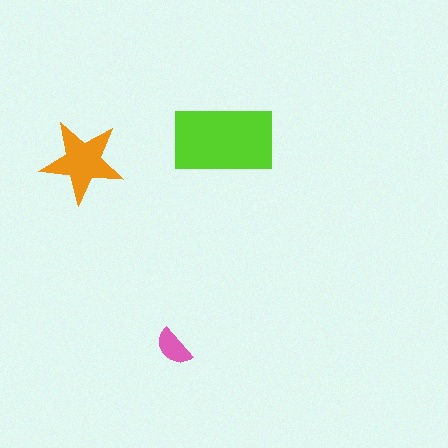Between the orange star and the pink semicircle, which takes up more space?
The orange star.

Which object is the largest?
The lime rectangle.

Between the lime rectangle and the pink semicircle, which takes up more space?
The lime rectangle.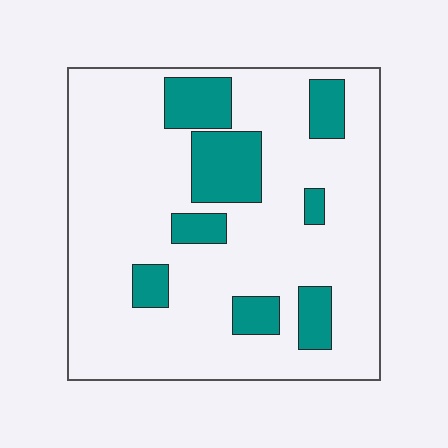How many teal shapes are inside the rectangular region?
8.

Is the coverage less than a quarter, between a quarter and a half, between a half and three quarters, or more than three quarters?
Less than a quarter.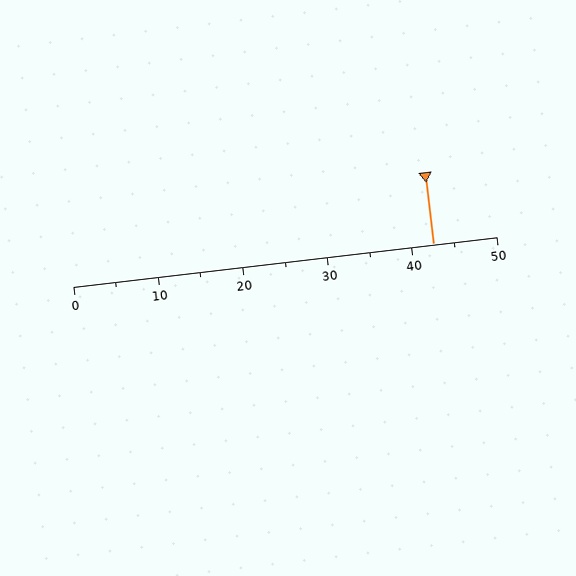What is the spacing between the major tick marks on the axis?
The major ticks are spaced 10 apart.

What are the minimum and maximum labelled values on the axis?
The axis runs from 0 to 50.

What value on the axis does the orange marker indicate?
The marker indicates approximately 42.5.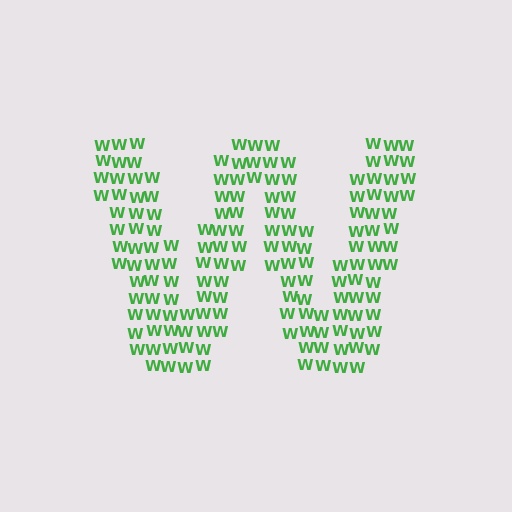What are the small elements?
The small elements are letter W's.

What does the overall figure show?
The overall figure shows the letter W.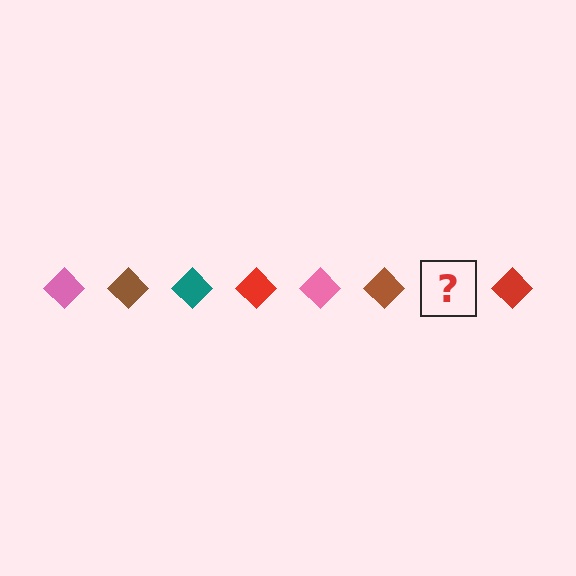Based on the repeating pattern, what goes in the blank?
The blank should be a teal diamond.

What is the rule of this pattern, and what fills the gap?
The rule is that the pattern cycles through pink, brown, teal, red diamonds. The gap should be filled with a teal diamond.